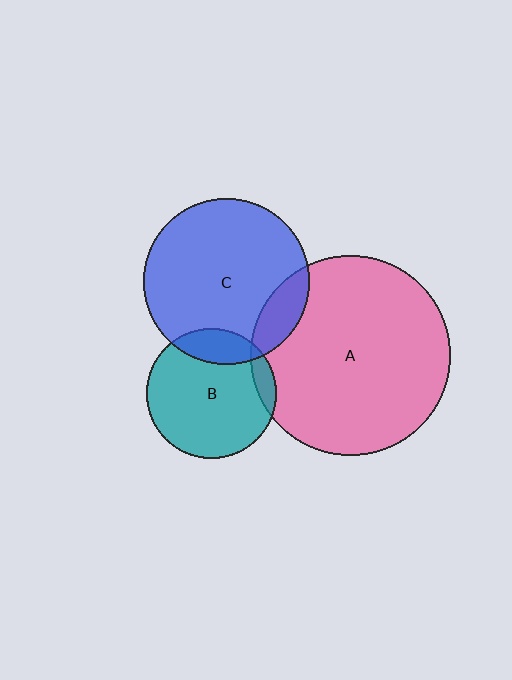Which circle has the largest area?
Circle A (pink).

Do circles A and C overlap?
Yes.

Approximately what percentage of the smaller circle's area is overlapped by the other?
Approximately 15%.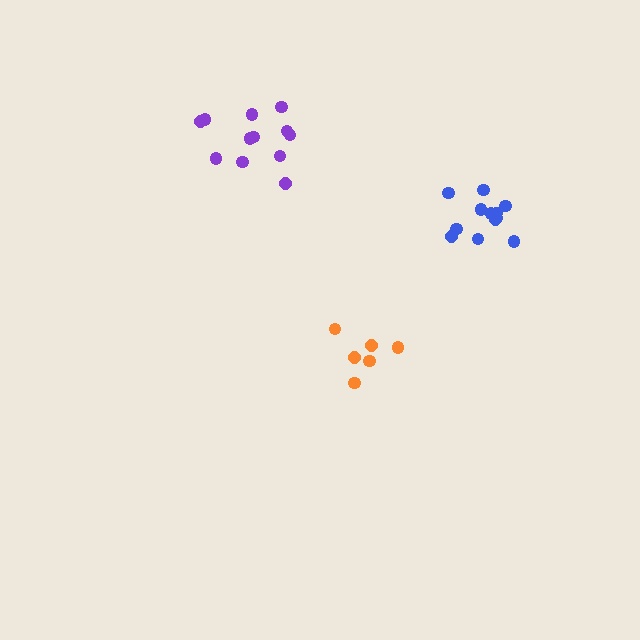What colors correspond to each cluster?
The clusters are colored: blue, orange, purple.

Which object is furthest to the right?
The blue cluster is rightmost.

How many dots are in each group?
Group 1: 12 dots, Group 2: 6 dots, Group 3: 12 dots (30 total).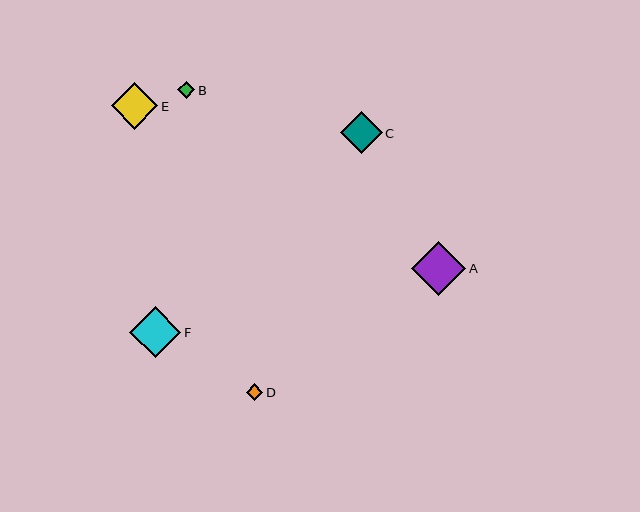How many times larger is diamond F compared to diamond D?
Diamond F is approximately 3.0 times the size of diamond D.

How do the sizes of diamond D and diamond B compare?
Diamond D and diamond B are approximately the same size.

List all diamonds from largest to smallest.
From largest to smallest: A, F, E, C, D, B.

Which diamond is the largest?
Diamond A is the largest with a size of approximately 54 pixels.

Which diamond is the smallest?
Diamond B is the smallest with a size of approximately 17 pixels.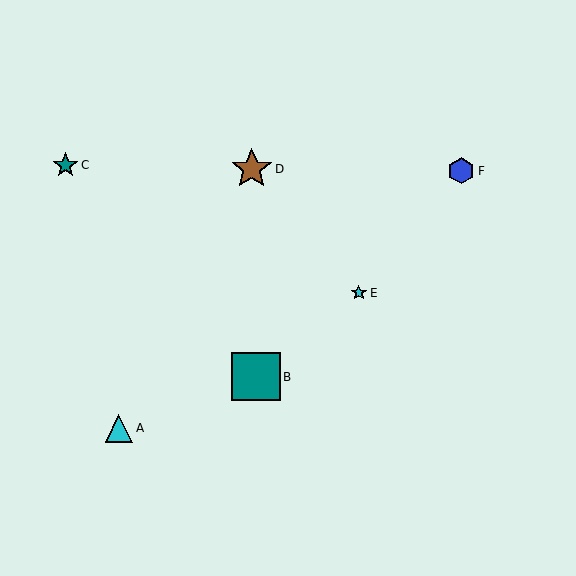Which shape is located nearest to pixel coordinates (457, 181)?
The blue hexagon (labeled F) at (461, 171) is nearest to that location.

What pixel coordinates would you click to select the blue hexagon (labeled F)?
Click at (461, 171) to select the blue hexagon F.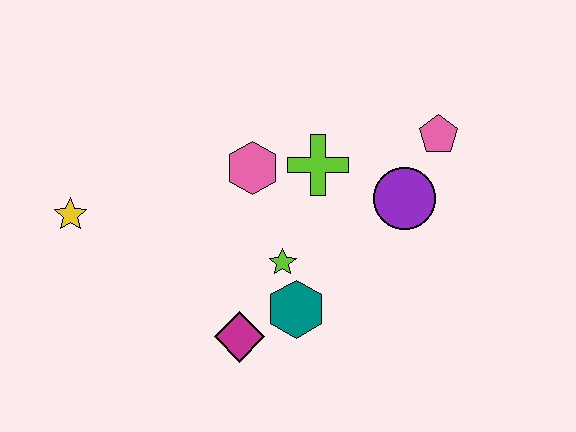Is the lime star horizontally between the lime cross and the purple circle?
No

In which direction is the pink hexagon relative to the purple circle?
The pink hexagon is to the left of the purple circle.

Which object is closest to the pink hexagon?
The lime cross is closest to the pink hexagon.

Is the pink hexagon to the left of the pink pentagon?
Yes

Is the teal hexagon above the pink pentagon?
No